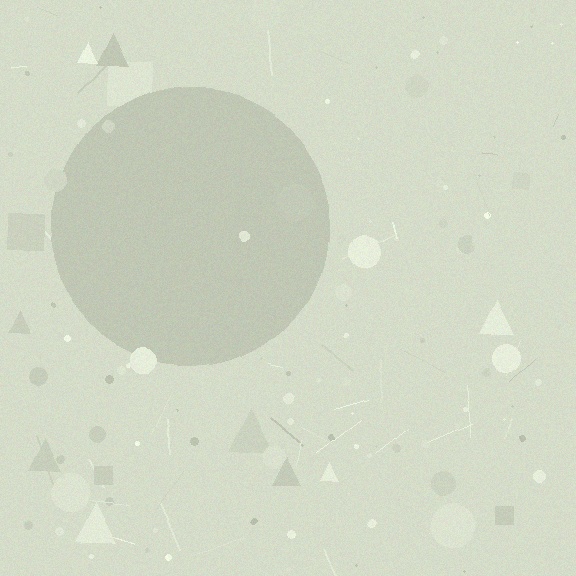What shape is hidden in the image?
A circle is hidden in the image.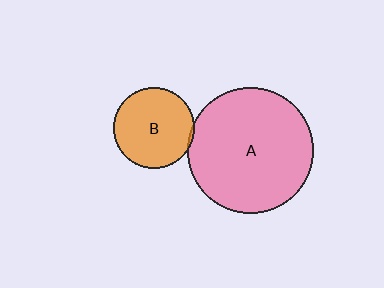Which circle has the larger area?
Circle A (pink).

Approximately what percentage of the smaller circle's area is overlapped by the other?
Approximately 5%.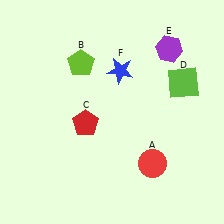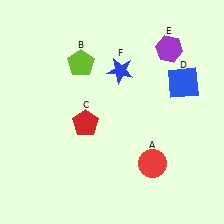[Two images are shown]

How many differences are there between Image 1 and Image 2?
There is 1 difference between the two images.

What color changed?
The square (D) changed from lime in Image 1 to blue in Image 2.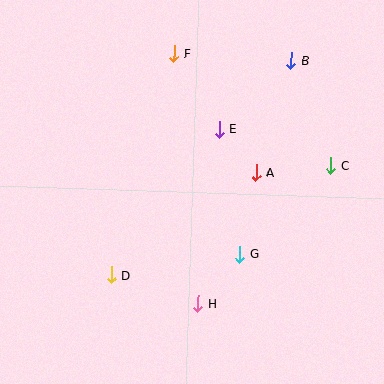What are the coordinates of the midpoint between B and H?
The midpoint between B and H is at (245, 182).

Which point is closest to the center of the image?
Point A at (256, 172) is closest to the center.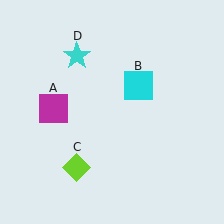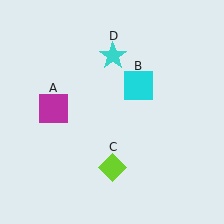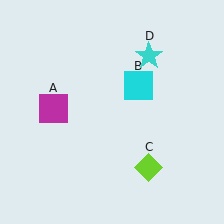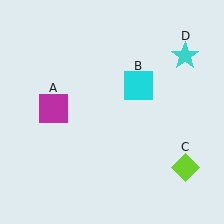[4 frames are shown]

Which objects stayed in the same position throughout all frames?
Magenta square (object A) and cyan square (object B) remained stationary.